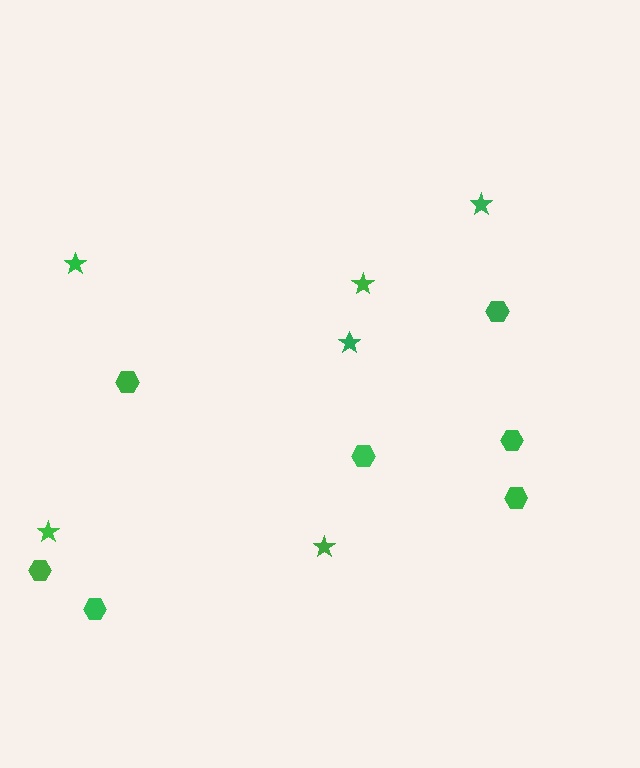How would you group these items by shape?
There are 2 groups: one group of hexagons (7) and one group of stars (6).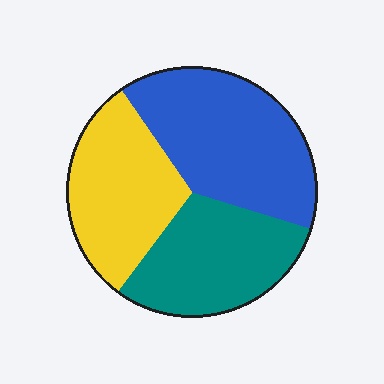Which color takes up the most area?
Blue, at roughly 40%.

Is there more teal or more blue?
Blue.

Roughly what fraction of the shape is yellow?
Yellow covers around 30% of the shape.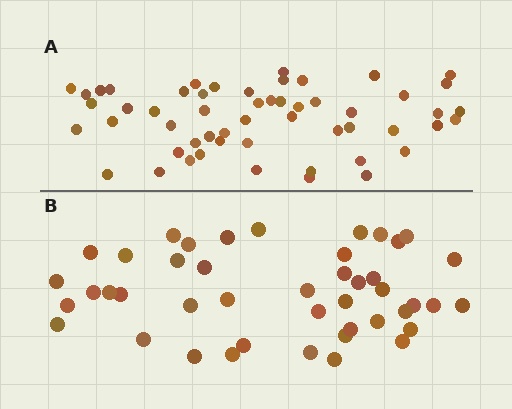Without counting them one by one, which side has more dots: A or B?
Region A (the top region) has more dots.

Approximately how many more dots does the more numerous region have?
Region A has roughly 10 or so more dots than region B.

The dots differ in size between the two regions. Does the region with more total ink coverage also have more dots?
No. Region B has more total ink coverage because its dots are larger, but region A actually contains more individual dots. Total area can be misleading — the number of items is what matters here.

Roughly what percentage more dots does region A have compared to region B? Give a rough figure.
About 25% more.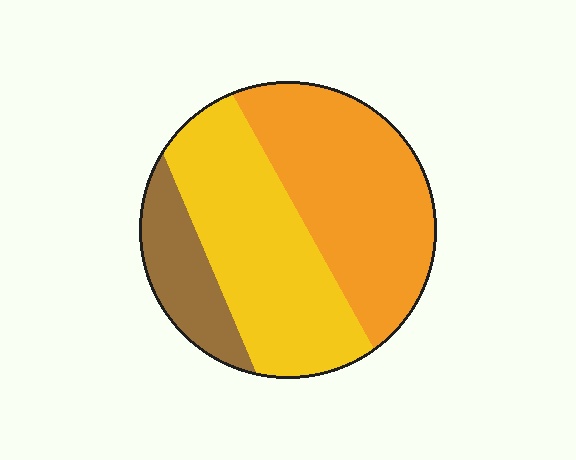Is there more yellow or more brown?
Yellow.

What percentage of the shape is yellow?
Yellow takes up between a quarter and a half of the shape.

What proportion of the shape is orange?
Orange covers 43% of the shape.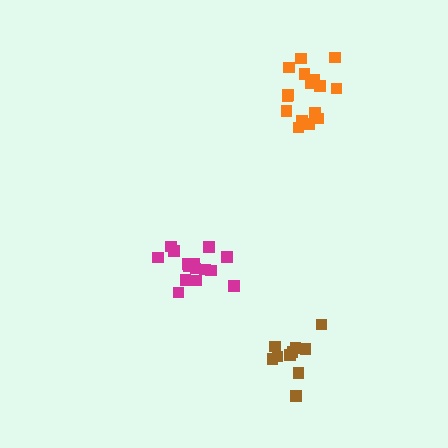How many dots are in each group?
Group 1: 10 dots, Group 2: 15 dots, Group 3: 16 dots (41 total).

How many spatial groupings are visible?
There are 3 spatial groupings.